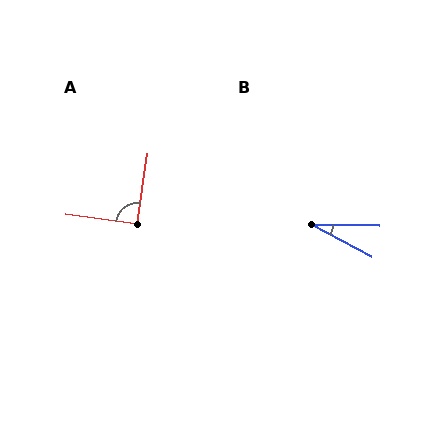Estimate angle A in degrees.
Approximately 91 degrees.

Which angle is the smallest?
B, at approximately 27 degrees.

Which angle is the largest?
A, at approximately 91 degrees.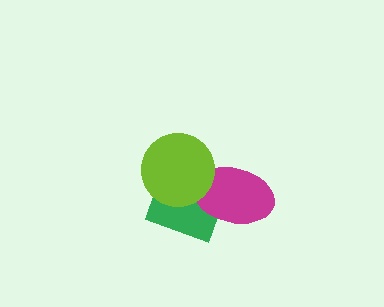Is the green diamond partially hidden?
Yes, it is partially covered by another shape.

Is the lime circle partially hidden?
No, no other shape covers it.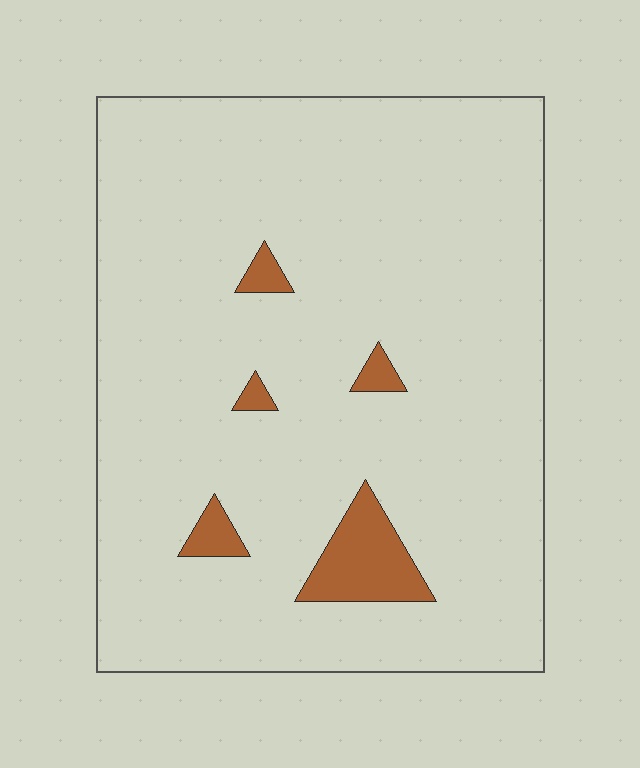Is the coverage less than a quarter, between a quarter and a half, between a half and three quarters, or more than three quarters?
Less than a quarter.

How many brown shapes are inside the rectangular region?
5.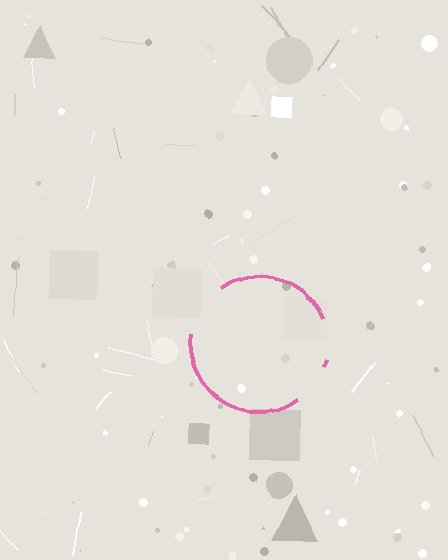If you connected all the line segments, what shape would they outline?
They would outline a circle.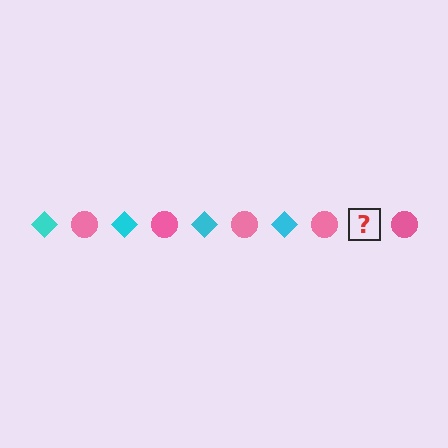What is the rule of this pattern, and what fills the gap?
The rule is that the pattern alternates between cyan diamond and pink circle. The gap should be filled with a cyan diamond.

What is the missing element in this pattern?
The missing element is a cyan diamond.